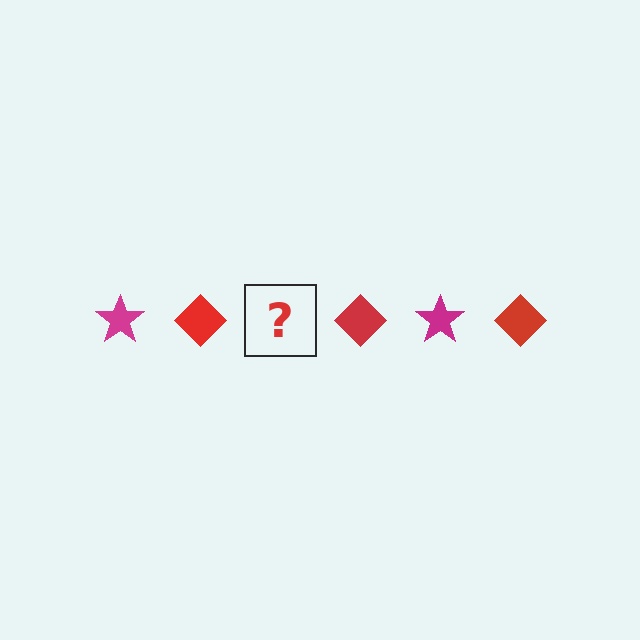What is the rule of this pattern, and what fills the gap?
The rule is that the pattern alternates between magenta star and red diamond. The gap should be filled with a magenta star.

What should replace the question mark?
The question mark should be replaced with a magenta star.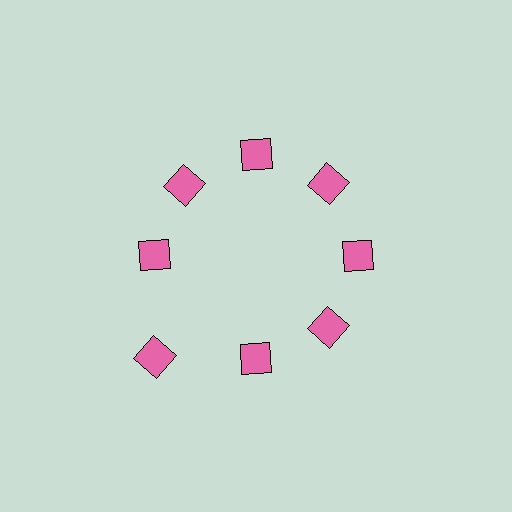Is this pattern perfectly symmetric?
No. The 8 pink diamonds are arranged in a ring, but one element near the 8 o'clock position is pushed outward from the center, breaking the 8-fold rotational symmetry.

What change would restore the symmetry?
The symmetry would be restored by moving it inward, back onto the ring so that all 8 diamonds sit at equal angles and equal distance from the center.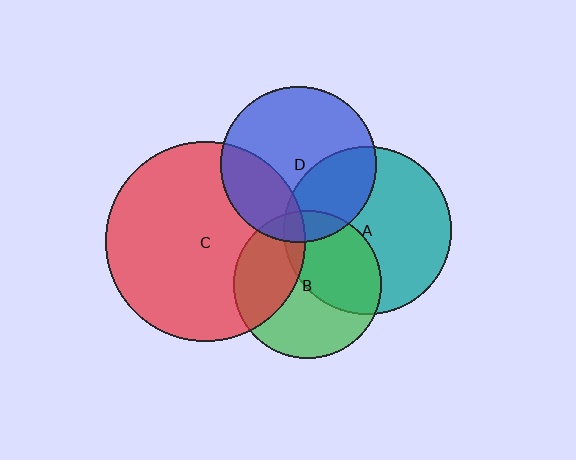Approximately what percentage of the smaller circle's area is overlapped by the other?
Approximately 25%.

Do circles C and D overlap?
Yes.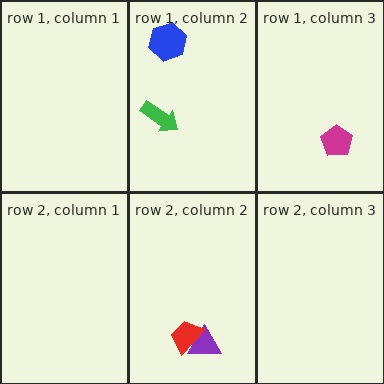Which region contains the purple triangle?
The row 2, column 2 region.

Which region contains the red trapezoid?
The row 2, column 2 region.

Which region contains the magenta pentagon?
The row 1, column 3 region.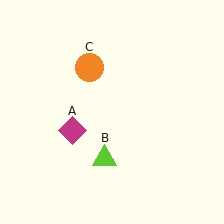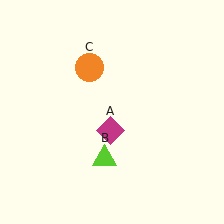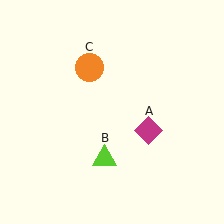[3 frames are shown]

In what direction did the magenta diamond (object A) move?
The magenta diamond (object A) moved right.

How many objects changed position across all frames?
1 object changed position: magenta diamond (object A).